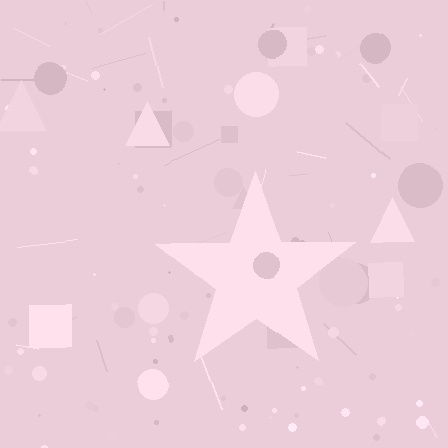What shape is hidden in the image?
A star is hidden in the image.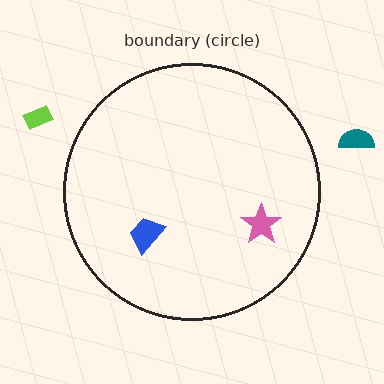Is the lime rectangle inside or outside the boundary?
Outside.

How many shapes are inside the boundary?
2 inside, 2 outside.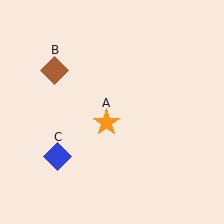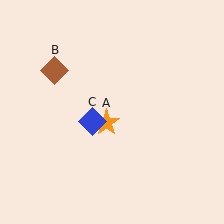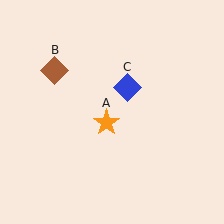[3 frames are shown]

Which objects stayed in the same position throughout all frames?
Orange star (object A) and brown diamond (object B) remained stationary.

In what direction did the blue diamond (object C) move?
The blue diamond (object C) moved up and to the right.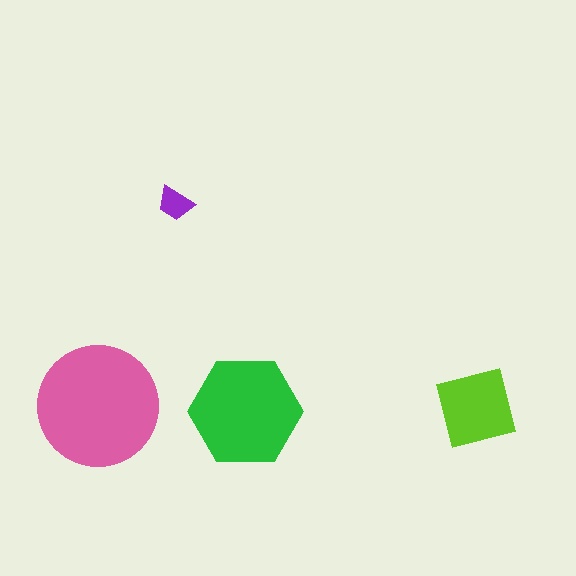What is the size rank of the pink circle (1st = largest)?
1st.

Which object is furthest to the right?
The lime square is rightmost.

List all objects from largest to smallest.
The pink circle, the green hexagon, the lime square, the purple trapezoid.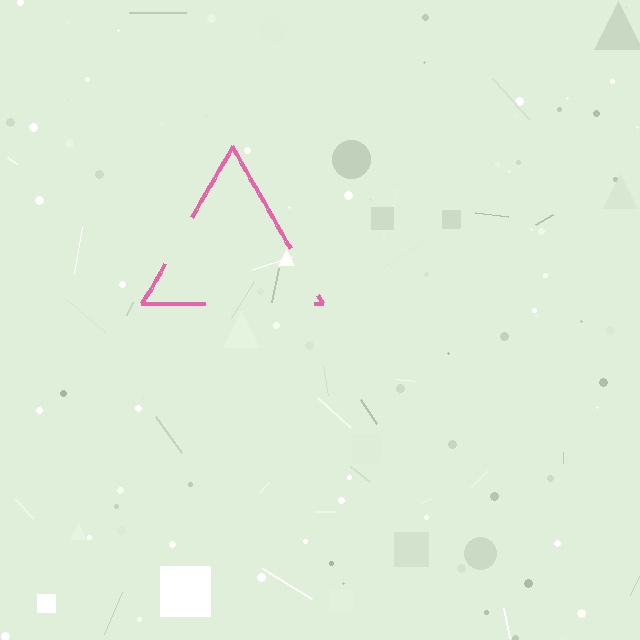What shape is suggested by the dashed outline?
The dashed outline suggests a triangle.